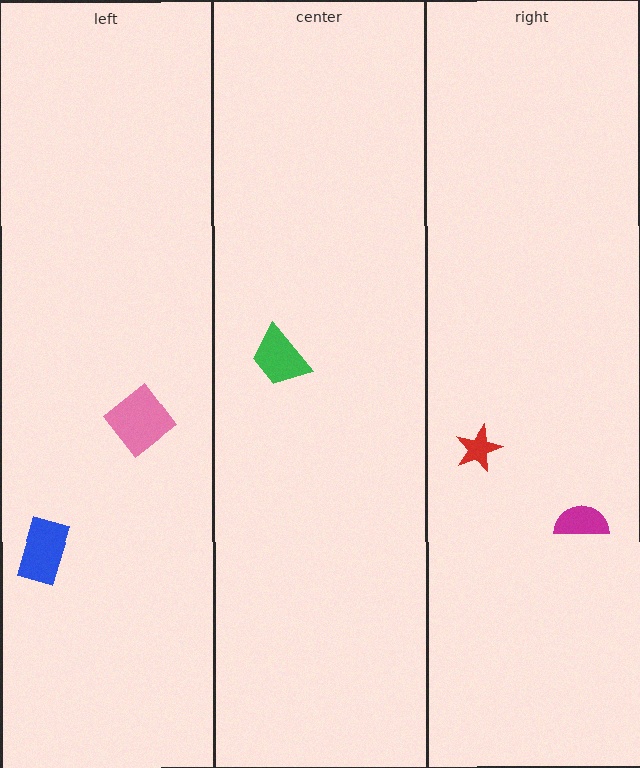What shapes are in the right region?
The red star, the magenta semicircle.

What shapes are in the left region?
The pink diamond, the blue rectangle.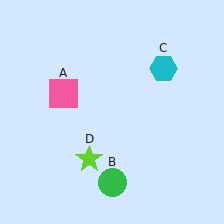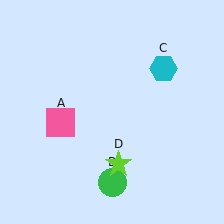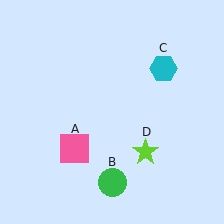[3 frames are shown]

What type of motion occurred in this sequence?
The pink square (object A), lime star (object D) rotated counterclockwise around the center of the scene.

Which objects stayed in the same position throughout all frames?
Green circle (object B) and cyan hexagon (object C) remained stationary.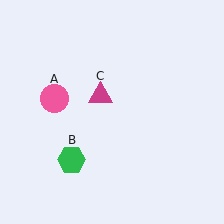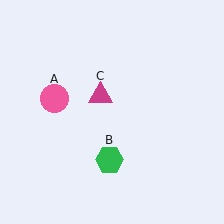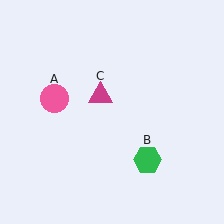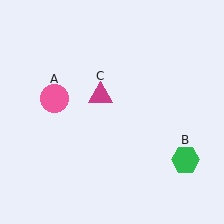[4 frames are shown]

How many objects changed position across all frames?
1 object changed position: green hexagon (object B).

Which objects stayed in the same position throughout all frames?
Pink circle (object A) and magenta triangle (object C) remained stationary.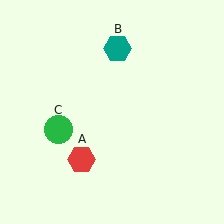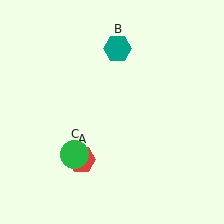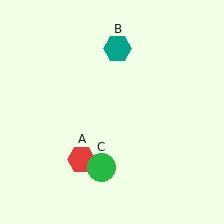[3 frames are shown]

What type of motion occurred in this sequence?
The green circle (object C) rotated counterclockwise around the center of the scene.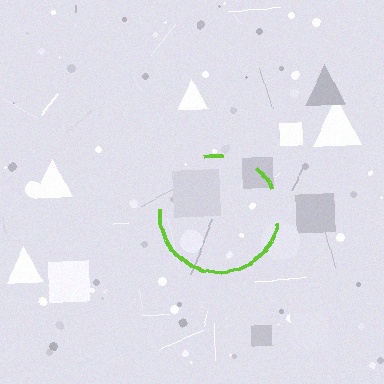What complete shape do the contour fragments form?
The contour fragments form a circle.